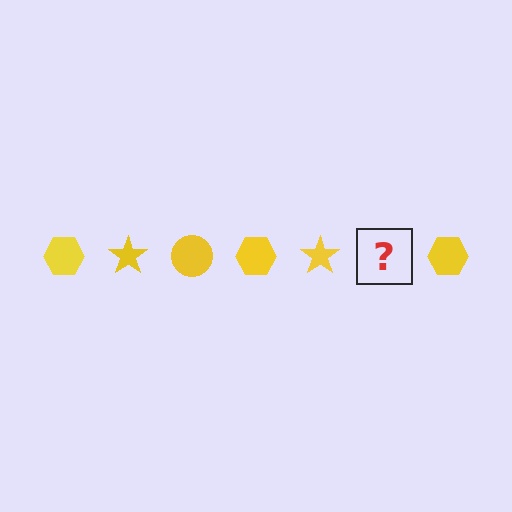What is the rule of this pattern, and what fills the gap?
The rule is that the pattern cycles through hexagon, star, circle shapes in yellow. The gap should be filled with a yellow circle.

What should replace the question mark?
The question mark should be replaced with a yellow circle.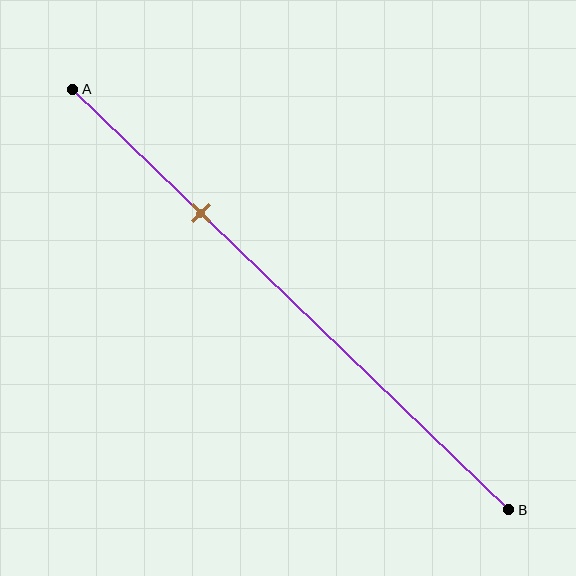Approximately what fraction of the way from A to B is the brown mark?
The brown mark is approximately 30% of the way from A to B.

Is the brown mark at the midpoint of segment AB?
No, the mark is at about 30% from A, not at the 50% midpoint.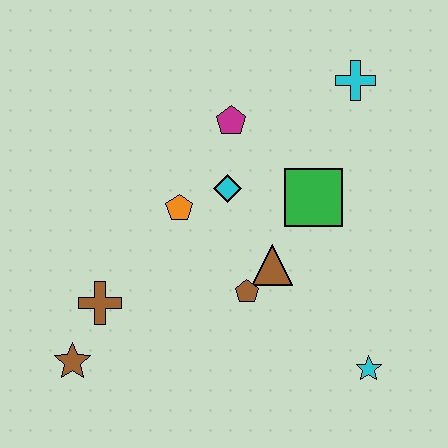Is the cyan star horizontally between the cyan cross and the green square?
No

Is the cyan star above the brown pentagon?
No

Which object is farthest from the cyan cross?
The brown star is farthest from the cyan cross.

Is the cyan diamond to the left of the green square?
Yes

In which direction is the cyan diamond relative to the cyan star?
The cyan diamond is above the cyan star.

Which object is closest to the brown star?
The brown cross is closest to the brown star.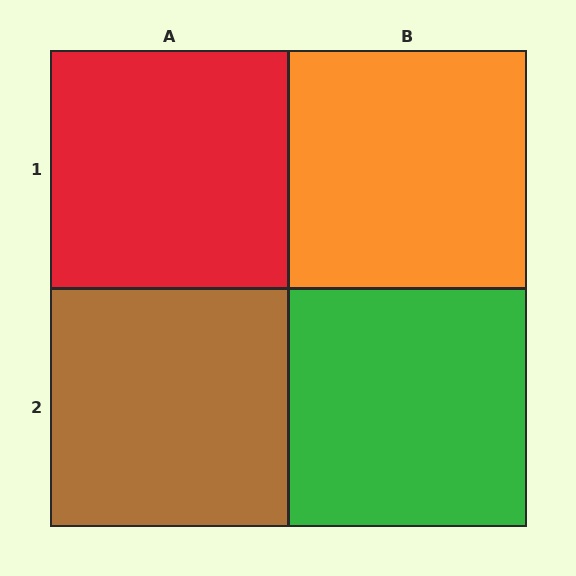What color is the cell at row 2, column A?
Brown.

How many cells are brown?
1 cell is brown.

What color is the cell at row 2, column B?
Green.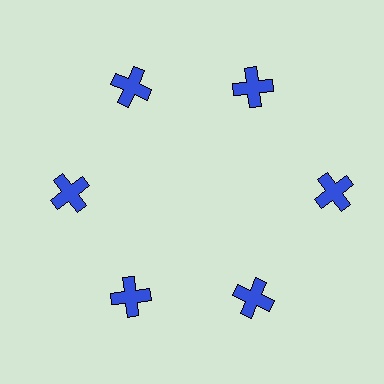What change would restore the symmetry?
The symmetry would be restored by moving it inward, back onto the ring so that all 6 crosses sit at equal angles and equal distance from the center.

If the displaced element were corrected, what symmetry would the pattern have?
It would have 6-fold rotational symmetry — the pattern would map onto itself every 60 degrees.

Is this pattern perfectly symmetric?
No. The 6 blue crosses are arranged in a ring, but one element near the 3 o'clock position is pushed outward from the center, breaking the 6-fold rotational symmetry.